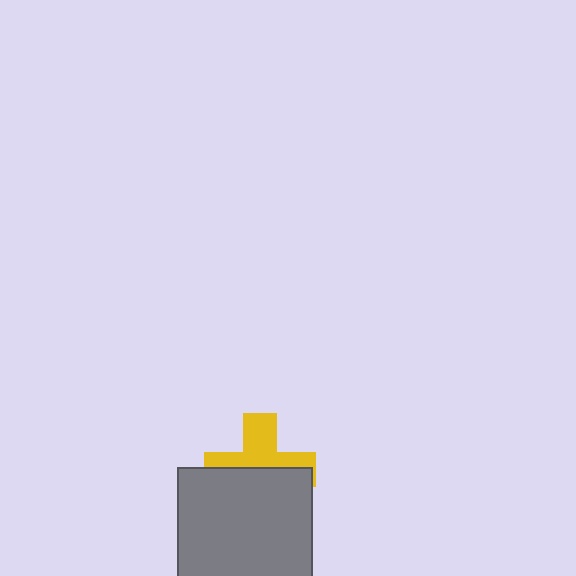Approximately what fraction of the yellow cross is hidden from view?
Roughly 53% of the yellow cross is hidden behind the gray square.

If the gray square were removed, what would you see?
You would see the complete yellow cross.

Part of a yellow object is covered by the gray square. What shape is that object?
It is a cross.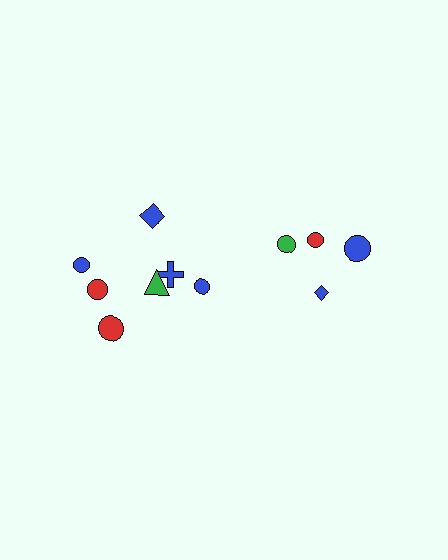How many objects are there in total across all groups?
There are 11 objects.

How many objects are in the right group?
There are 4 objects.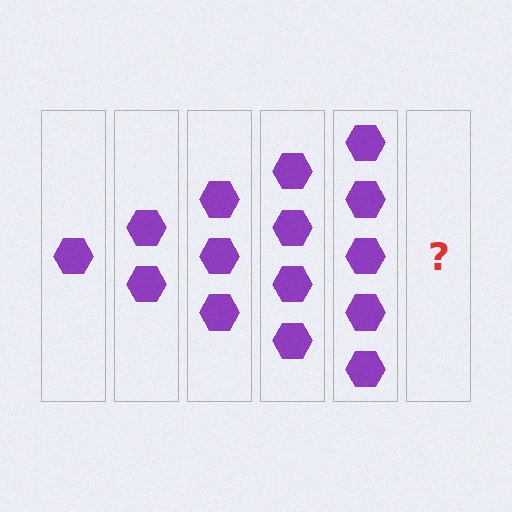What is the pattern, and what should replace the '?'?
The pattern is that each step adds one more hexagon. The '?' should be 6 hexagons.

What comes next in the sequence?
The next element should be 6 hexagons.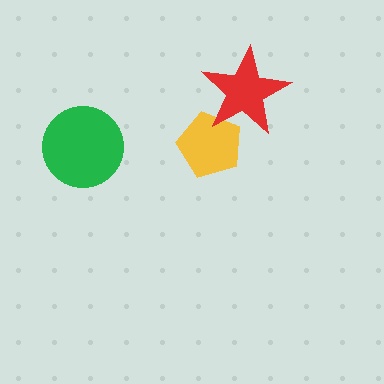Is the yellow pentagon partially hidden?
Yes, it is partially covered by another shape.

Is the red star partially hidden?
No, no other shape covers it.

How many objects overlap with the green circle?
0 objects overlap with the green circle.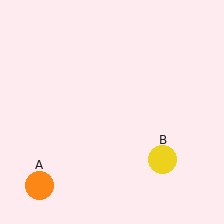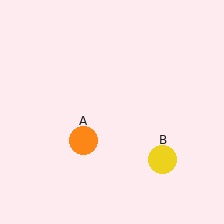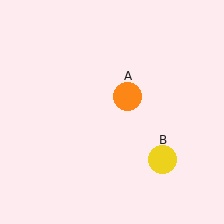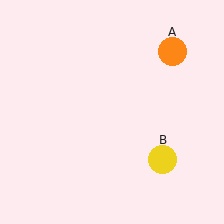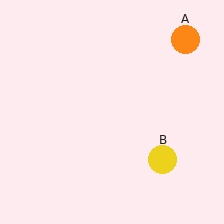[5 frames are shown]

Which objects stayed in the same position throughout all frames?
Yellow circle (object B) remained stationary.